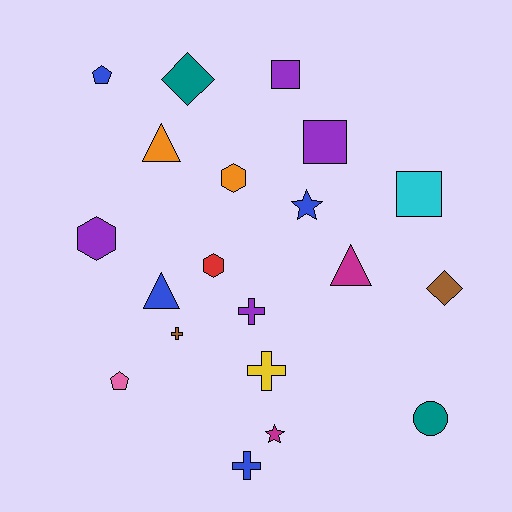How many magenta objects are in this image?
There are 2 magenta objects.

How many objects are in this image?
There are 20 objects.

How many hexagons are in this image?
There are 3 hexagons.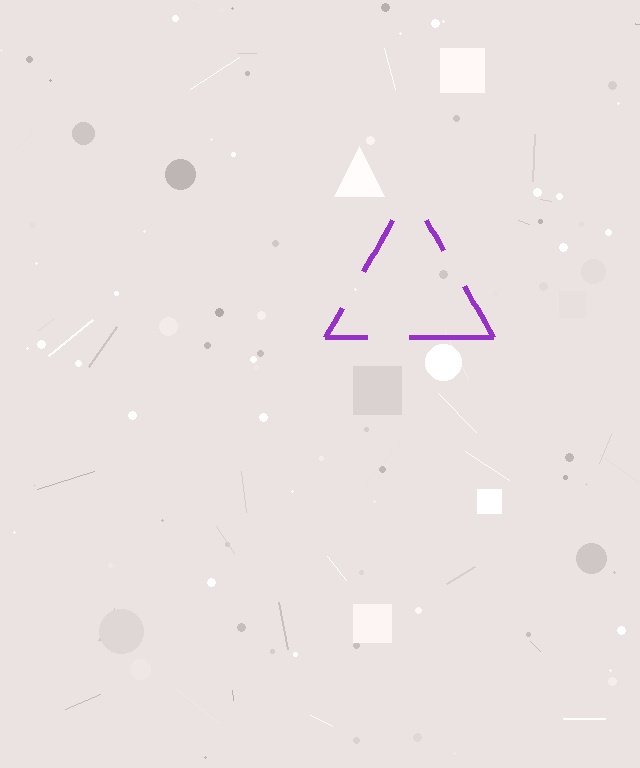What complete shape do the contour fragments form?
The contour fragments form a triangle.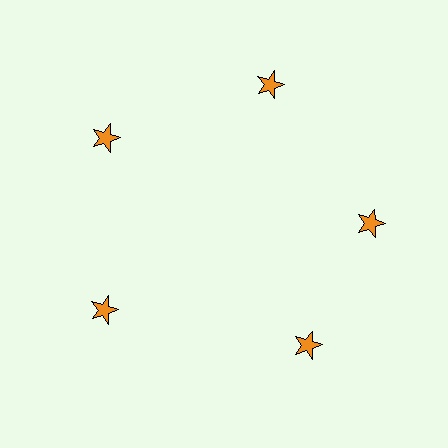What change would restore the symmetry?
The symmetry would be restored by rotating it back into even spacing with its neighbors so that all 5 stars sit at equal angles and equal distance from the center.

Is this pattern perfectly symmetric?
No. The 5 orange stars are arranged in a ring, but one element near the 5 o'clock position is rotated out of alignment along the ring, breaking the 5-fold rotational symmetry.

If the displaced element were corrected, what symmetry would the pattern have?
It would have 5-fold rotational symmetry — the pattern would map onto itself every 72 degrees.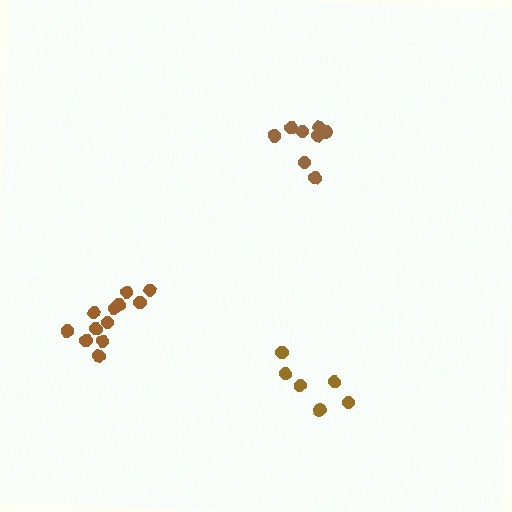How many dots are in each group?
Group 1: 8 dots, Group 2: 6 dots, Group 3: 12 dots (26 total).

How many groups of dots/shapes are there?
There are 3 groups.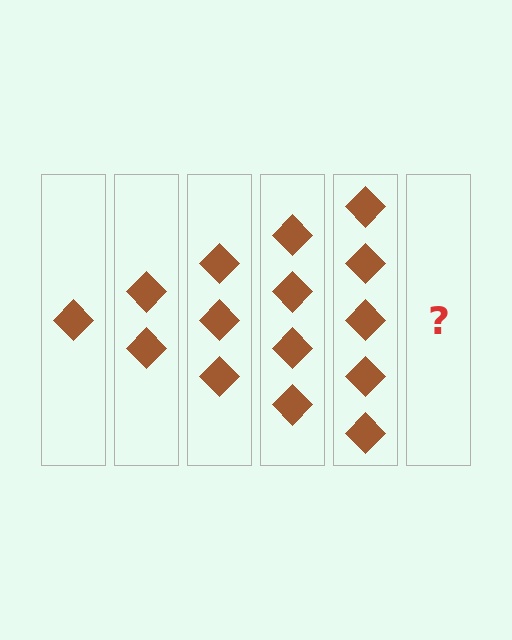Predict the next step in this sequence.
The next step is 6 diamonds.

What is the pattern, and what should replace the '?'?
The pattern is that each step adds one more diamond. The '?' should be 6 diamonds.